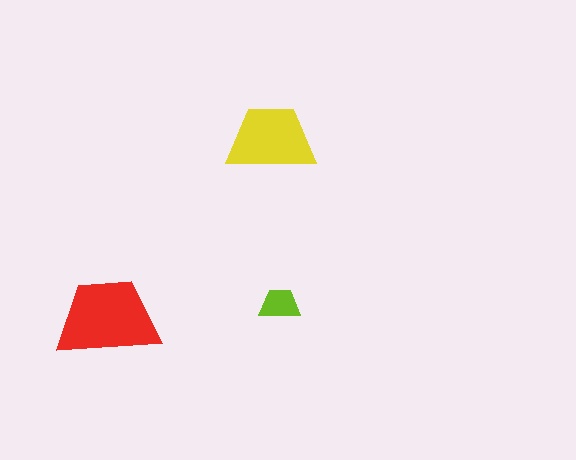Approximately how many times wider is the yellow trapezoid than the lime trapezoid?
About 2 times wider.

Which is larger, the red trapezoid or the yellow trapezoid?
The red one.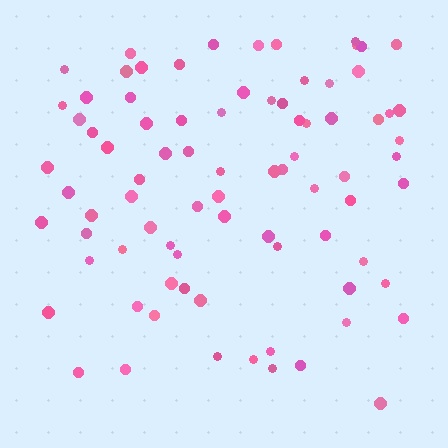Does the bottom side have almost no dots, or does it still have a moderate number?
Still a moderate number, just noticeably fewer than the top.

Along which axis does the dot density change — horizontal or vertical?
Vertical.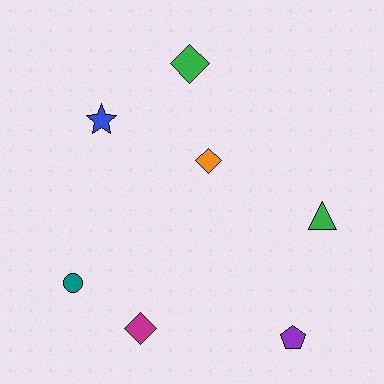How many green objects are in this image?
There are 2 green objects.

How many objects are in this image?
There are 7 objects.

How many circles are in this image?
There is 1 circle.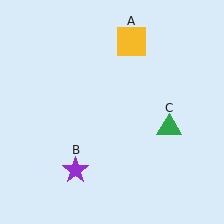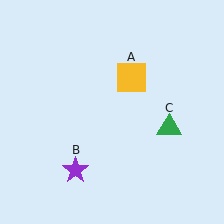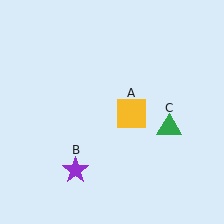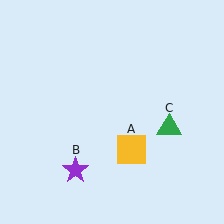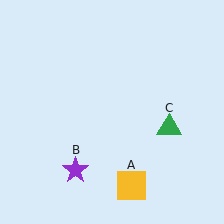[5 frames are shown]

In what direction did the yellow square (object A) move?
The yellow square (object A) moved down.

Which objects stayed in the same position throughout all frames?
Purple star (object B) and green triangle (object C) remained stationary.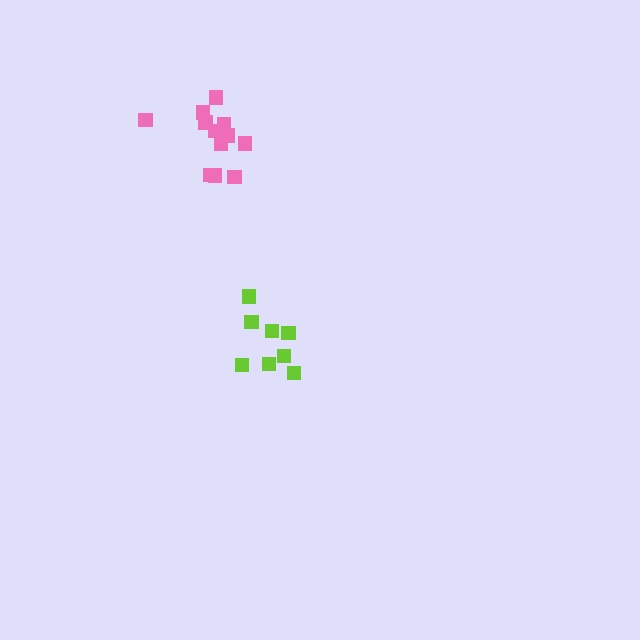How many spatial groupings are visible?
There are 2 spatial groupings.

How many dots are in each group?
Group 1: 13 dots, Group 2: 8 dots (21 total).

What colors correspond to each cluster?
The clusters are colored: pink, lime.